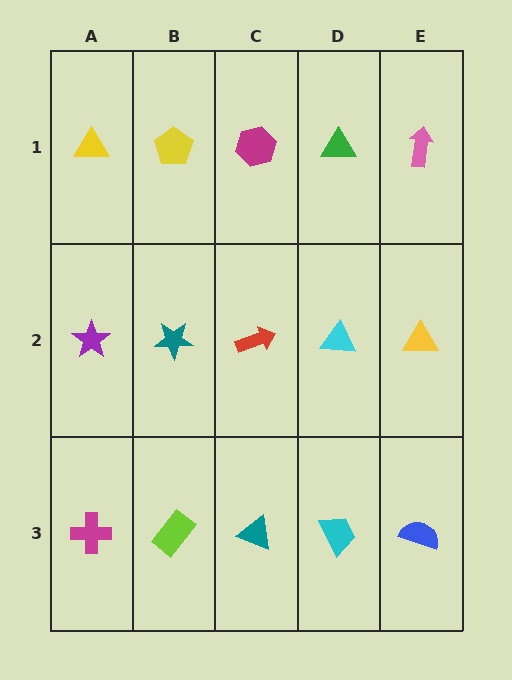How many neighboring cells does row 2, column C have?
4.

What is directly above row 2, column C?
A magenta hexagon.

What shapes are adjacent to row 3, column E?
A yellow triangle (row 2, column E), a cyan trapezoid (row 3, column D).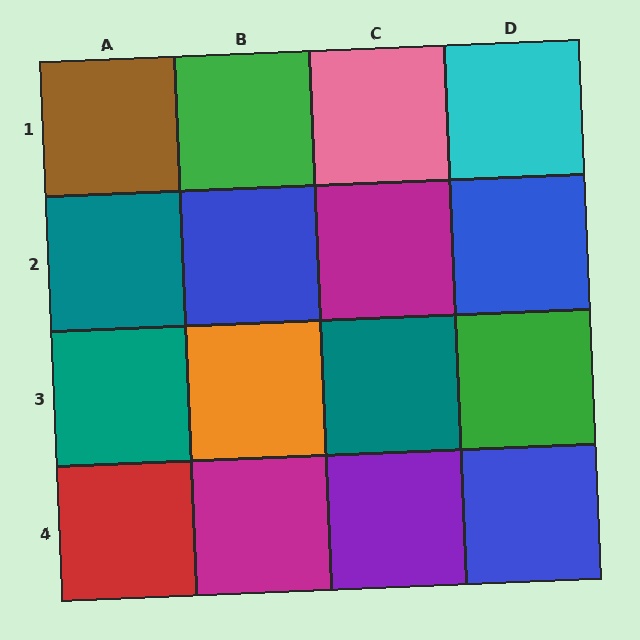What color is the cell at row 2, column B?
Blue.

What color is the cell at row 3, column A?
Teal.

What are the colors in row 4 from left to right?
Red, magenta, purple, blue.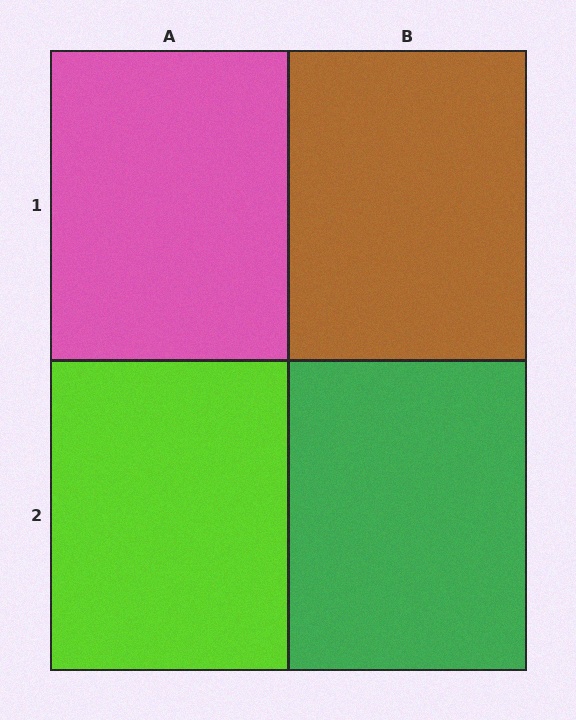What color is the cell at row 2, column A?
Lime.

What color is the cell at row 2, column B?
Green.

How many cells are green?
1 cell is green.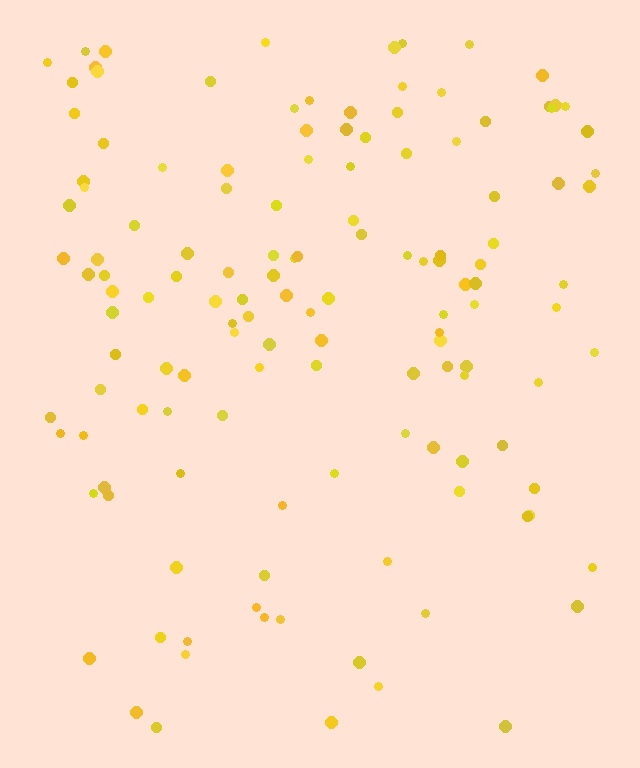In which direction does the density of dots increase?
From bottom to top, with the top side densest.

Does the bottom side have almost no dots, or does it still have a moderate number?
Still a moderate number, just noticeably fewer than the top.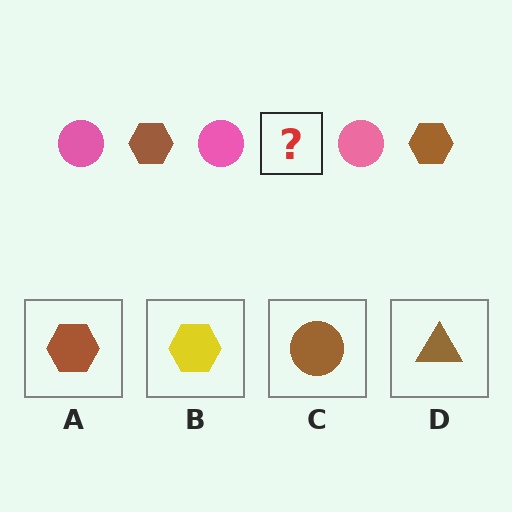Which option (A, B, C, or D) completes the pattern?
A.